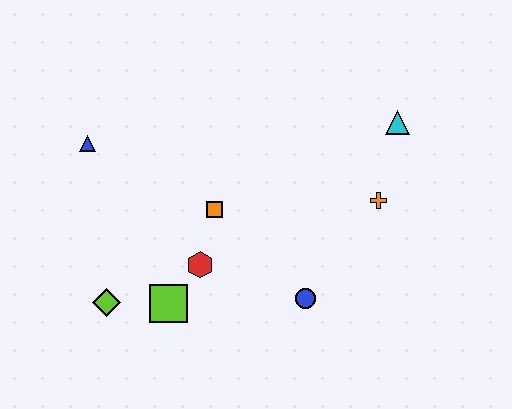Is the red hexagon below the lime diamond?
No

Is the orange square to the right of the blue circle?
No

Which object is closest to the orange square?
The red hexagon is closest to the orange square.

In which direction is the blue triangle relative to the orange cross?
The blue triangle is to the left of the orange cross.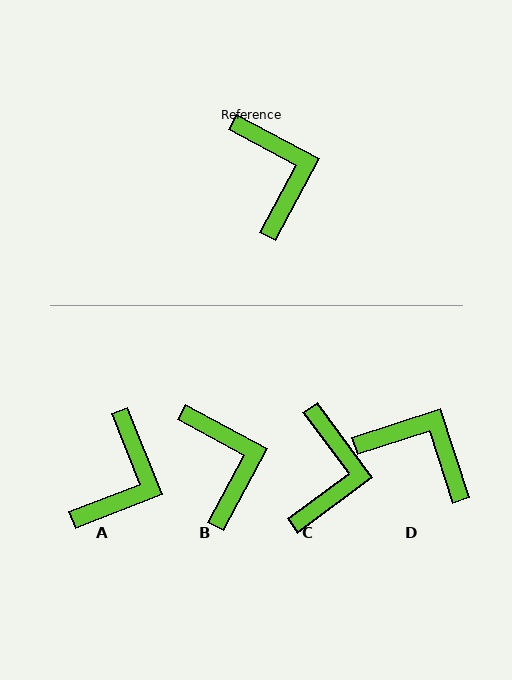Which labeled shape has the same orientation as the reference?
B.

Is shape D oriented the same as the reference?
No, it is off by about 46 degrees.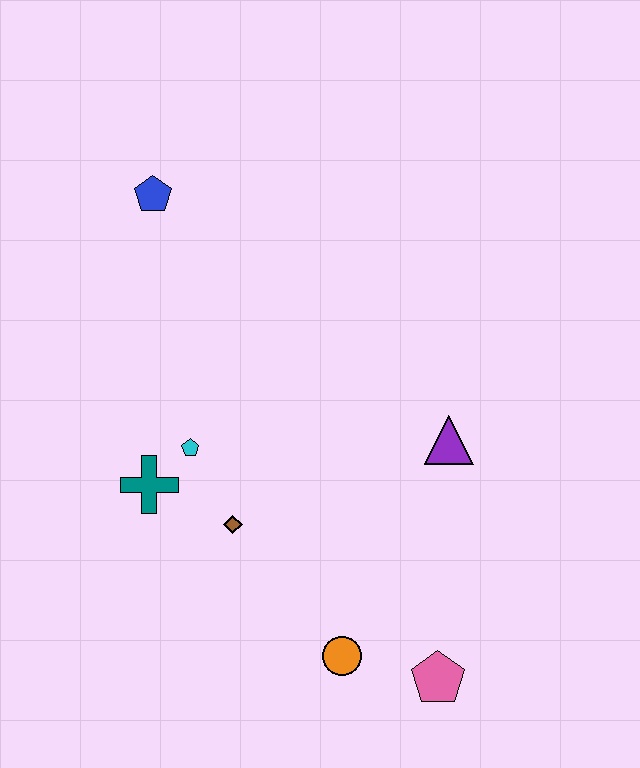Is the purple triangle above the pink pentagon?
Yes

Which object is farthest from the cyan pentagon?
The pink pentagon is farthest from the cyan pentagon.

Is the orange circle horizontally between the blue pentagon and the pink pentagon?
Yes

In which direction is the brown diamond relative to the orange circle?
The brown diamond is above the orange circle.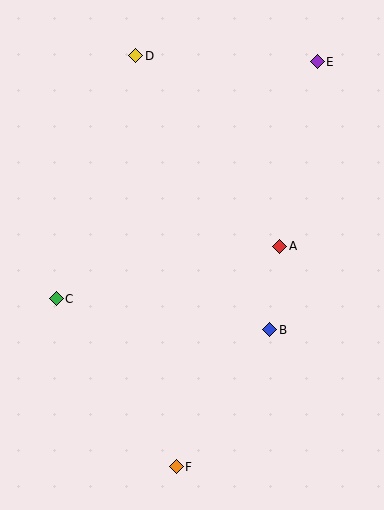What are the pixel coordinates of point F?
Point F is at (176, 467).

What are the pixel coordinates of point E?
Point E is at (317, 62).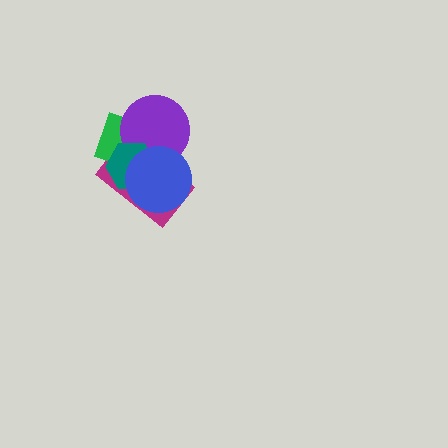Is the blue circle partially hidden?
No, no other shape covers it.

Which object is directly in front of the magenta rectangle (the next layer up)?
The green rectangle is directly in front of the magenta rectangle.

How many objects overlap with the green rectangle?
4 objects overlap with the green rectangle.